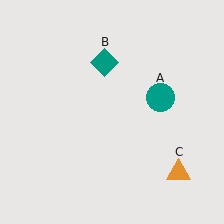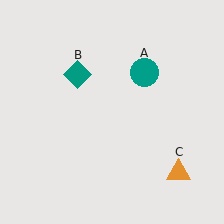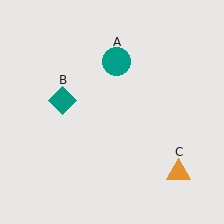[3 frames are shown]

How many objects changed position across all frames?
2 objects changed position: teal circle (object A), teal diamond (object B).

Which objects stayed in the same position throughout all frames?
Orange triangle (object C) remained stationary.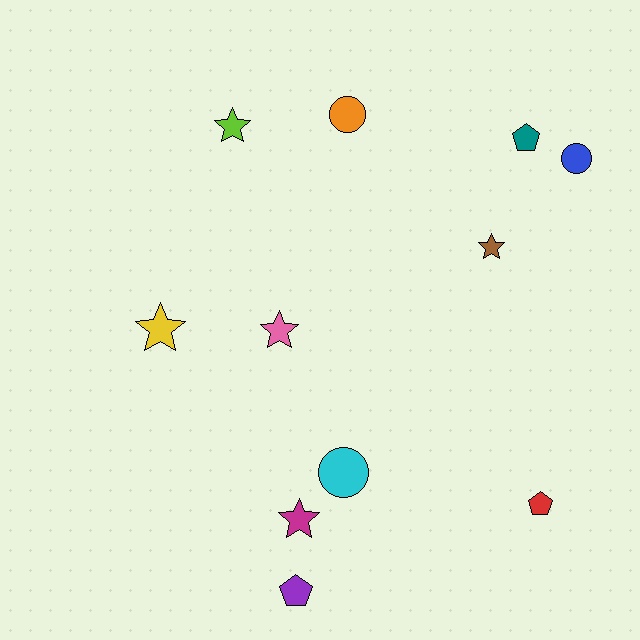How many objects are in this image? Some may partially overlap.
There are 11 objects.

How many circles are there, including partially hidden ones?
There are 3 circles.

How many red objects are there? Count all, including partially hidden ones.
There is 1 red object.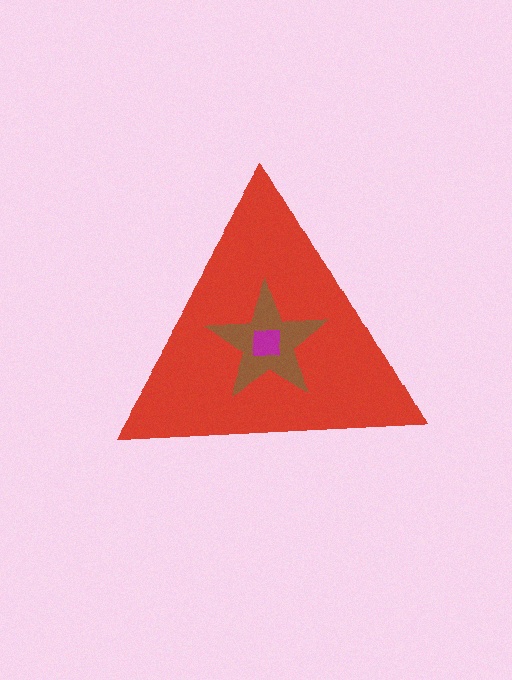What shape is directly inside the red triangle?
The brown star.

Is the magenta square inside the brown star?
Yes.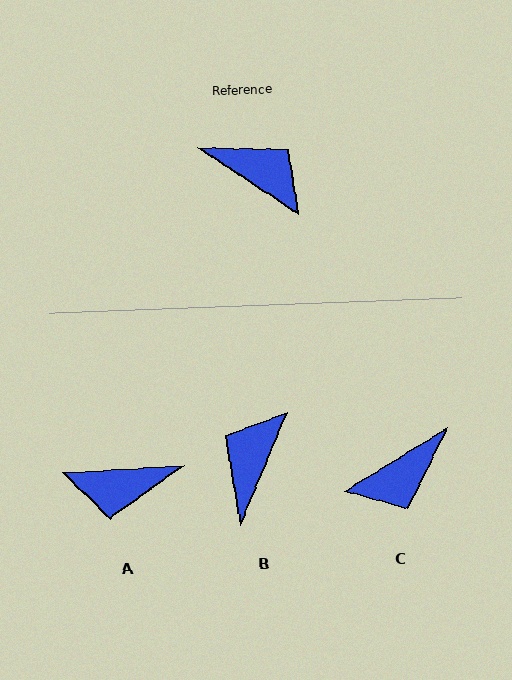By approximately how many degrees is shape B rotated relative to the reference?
Approximately 101 degrees counter-clockwise.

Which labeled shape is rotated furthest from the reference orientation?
A, about 142 degrees away.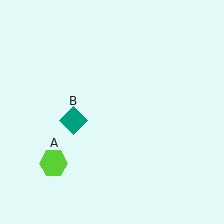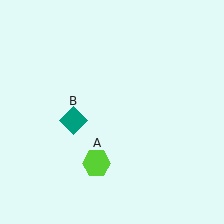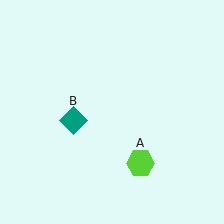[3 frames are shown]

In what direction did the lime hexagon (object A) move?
The lime hexagon (object A) moved right.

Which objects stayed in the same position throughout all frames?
Teal diamond (object B) remained stationary.